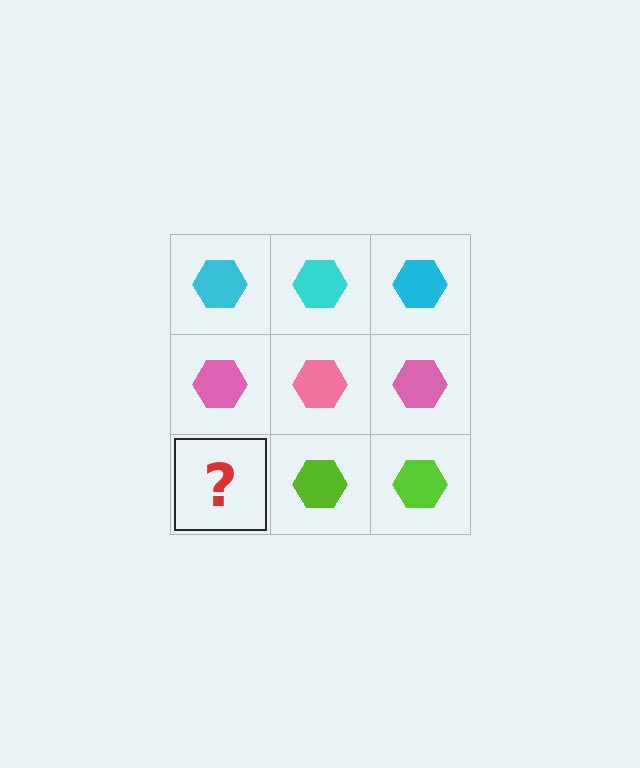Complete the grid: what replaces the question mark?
The question mark should be replaced with a lime hexagon.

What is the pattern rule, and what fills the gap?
The rule is that each row has a consistent color. The gap should be filled with a lime hexagon.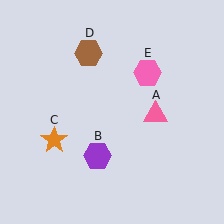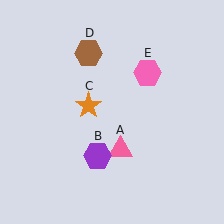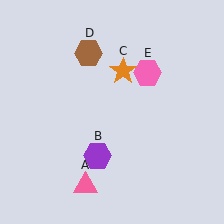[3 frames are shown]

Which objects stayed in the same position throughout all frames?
Purple hexagon (object B) and brown hexagon (object D) and pink hexagon (object E) remained stationary.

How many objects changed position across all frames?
2 objects changed position: pink triangle (object A), orange star (object C).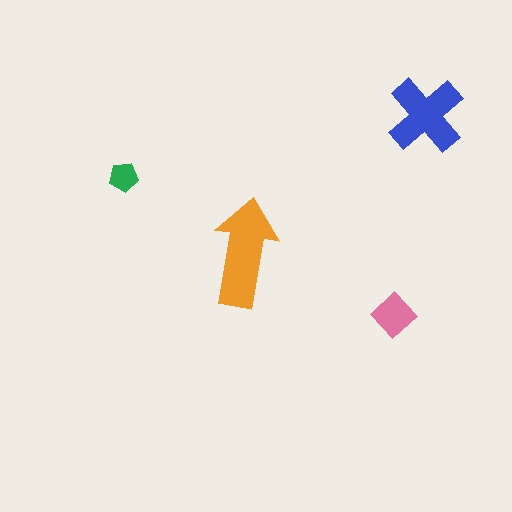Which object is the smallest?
The green pentagon.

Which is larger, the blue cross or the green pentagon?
The blue cross.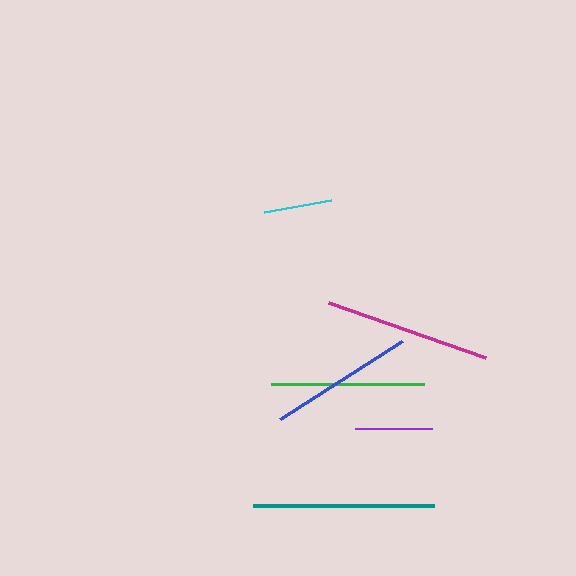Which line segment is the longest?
The teal line is the longest at approximately 181 pixels.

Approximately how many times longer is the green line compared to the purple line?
The green line is approximately 2.0 times the length of the purple line.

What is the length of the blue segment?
The blue segment is approximately 145 pixels long.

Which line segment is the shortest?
The cyan line is the shortest at approximately 68 pixels.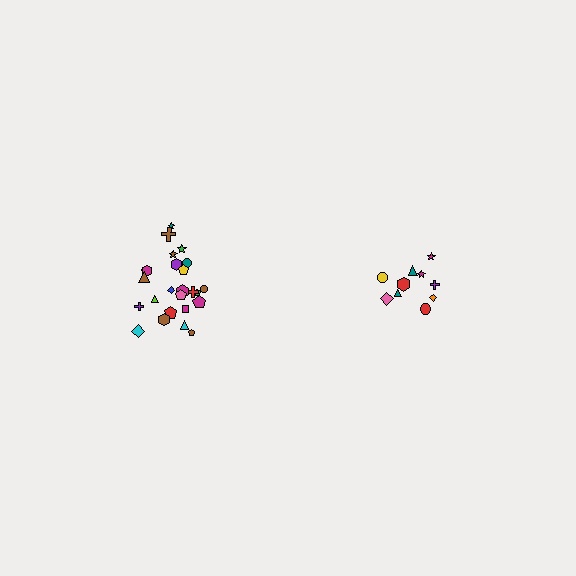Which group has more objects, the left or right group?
The left group.